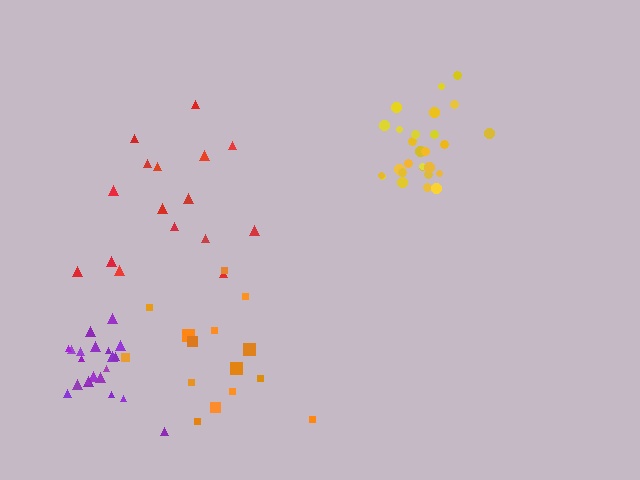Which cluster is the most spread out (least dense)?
Red.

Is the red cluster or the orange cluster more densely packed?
Orange.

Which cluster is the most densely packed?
Yellow.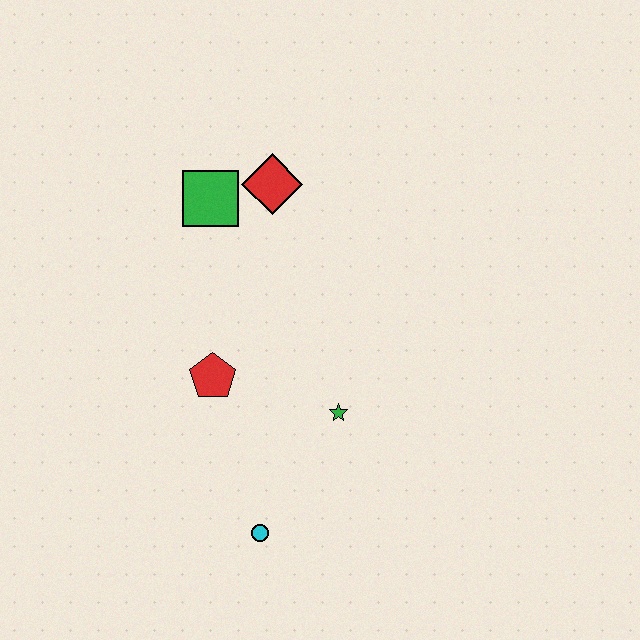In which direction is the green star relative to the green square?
The green star is below the green square.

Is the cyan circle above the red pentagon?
No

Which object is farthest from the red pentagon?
The red diamond is farthest from the red pentagon.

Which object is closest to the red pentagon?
The green star is closest to the red pentagon.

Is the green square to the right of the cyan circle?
No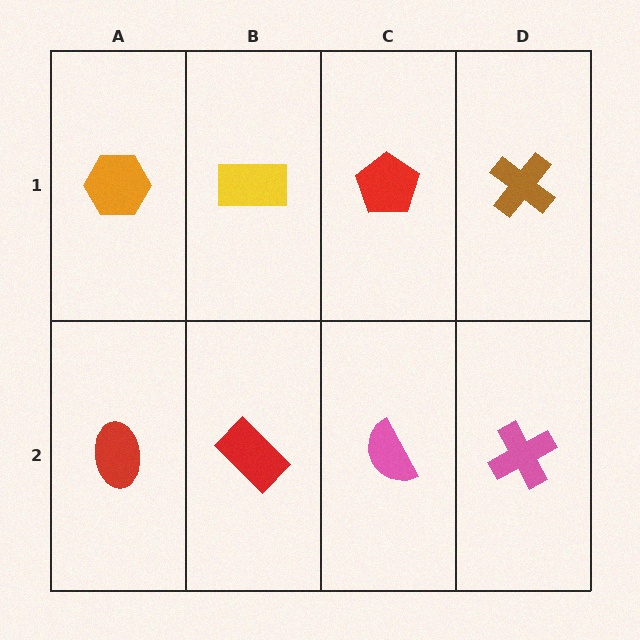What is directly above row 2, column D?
A brown cross.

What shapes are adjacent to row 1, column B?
A red rectangle (row 2, column B), an orange hexagon (row 1, column A), a red pentagon (row 1, column C).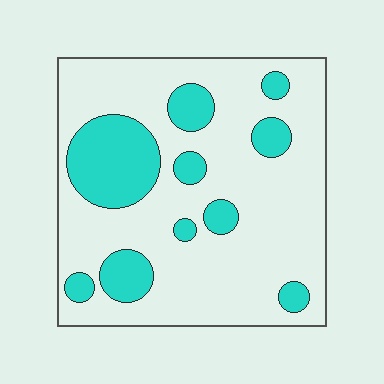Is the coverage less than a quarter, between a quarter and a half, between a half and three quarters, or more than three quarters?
Less than a quarter.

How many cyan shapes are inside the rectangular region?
10.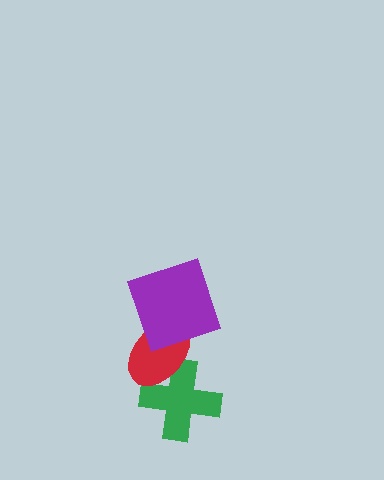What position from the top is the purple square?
The purple square is 1st from the top.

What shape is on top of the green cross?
The red ellipse is on top of the green cross.